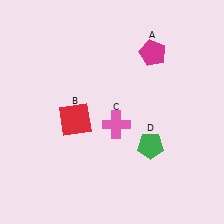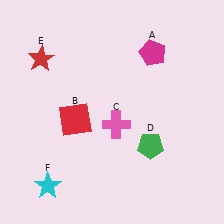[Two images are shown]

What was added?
A red star (E), a cyan star (F) were added in Image 2.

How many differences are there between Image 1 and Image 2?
There are 2 differences between the two images.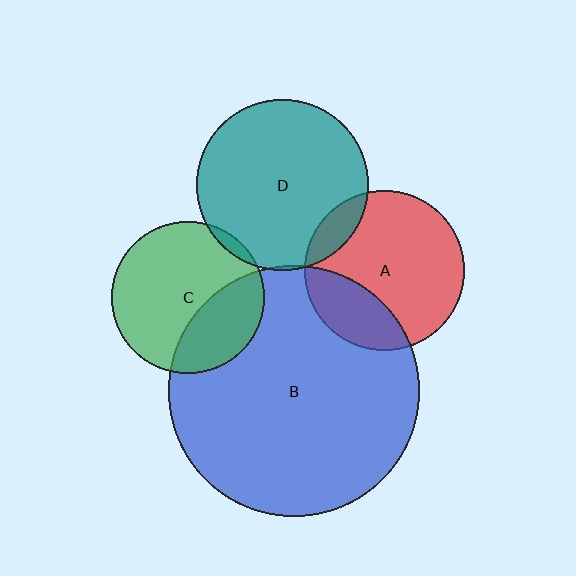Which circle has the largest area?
Circle B (blue).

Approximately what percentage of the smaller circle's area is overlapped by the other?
Approximately 5%.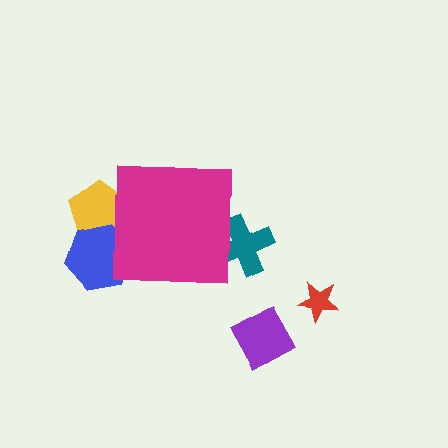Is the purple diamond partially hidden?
No, the purple diamond is fully visible.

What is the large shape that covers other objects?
A magenta square.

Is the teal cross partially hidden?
Yes, the teal cross is partially hidden behind the magenta square.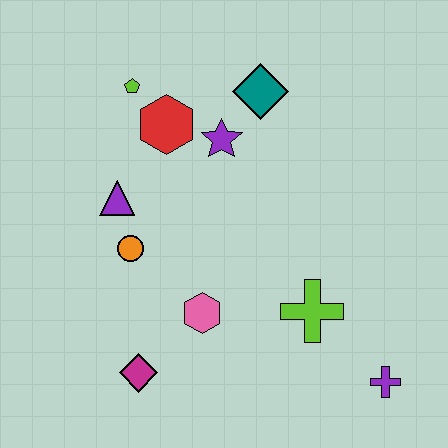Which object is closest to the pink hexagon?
The magenta diamond is closest to the pink hexagon.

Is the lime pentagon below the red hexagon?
No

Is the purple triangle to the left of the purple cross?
Yes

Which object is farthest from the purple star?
The purple cross is farthest from the purple star.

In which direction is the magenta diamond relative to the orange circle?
The magenta diamond is below the orange circle.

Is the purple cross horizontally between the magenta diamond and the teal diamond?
No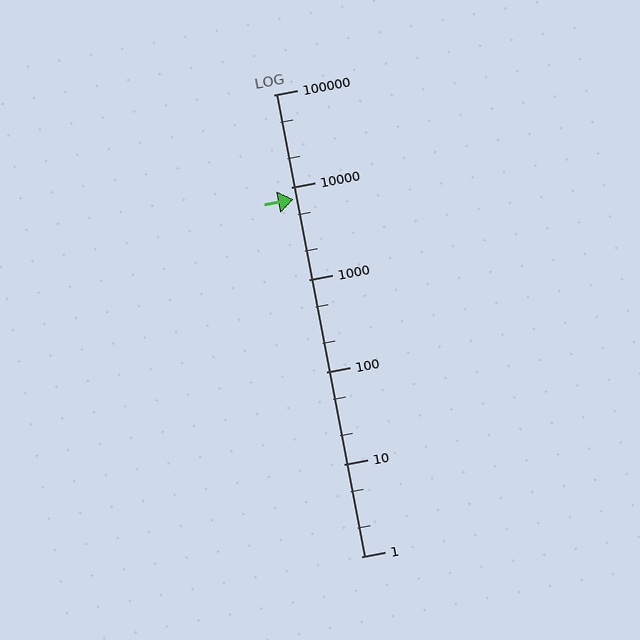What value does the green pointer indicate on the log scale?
The pointer indicates approximately 7300.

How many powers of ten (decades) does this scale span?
The scale spans 5 decades, from 1 to 100000.